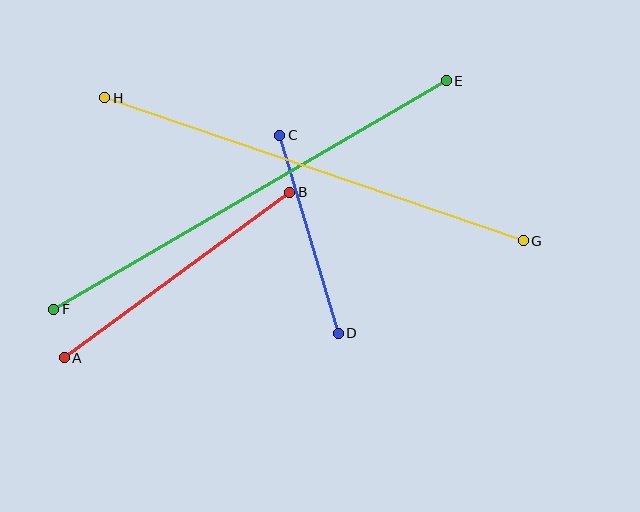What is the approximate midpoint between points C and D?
The midpoint is at approximately (309, 234) pixels.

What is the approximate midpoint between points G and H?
The midpoint is at approximately (314, 169) pixels.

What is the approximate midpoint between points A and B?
The midpoint is at approximately (177, 275) pixels.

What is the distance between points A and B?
The distance is approximately 280 pixels.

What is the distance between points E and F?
The distance is approximately 454 pixels.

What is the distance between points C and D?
The distance is approximately 206 pixels.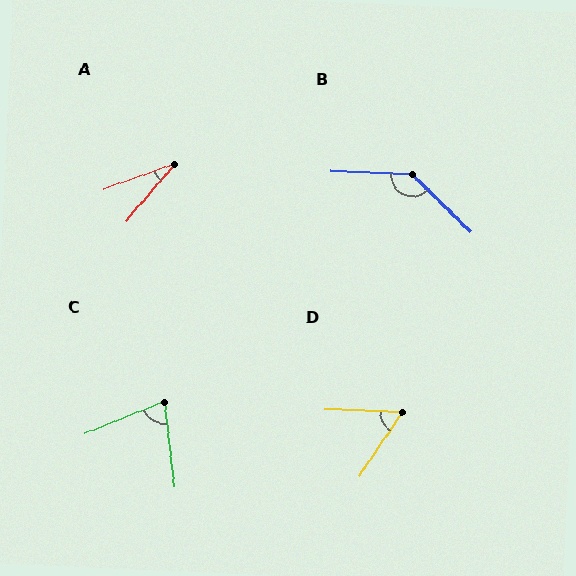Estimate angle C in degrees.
Approximately 75 degrees.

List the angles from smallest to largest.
A (30°), D (59°), C (75°), B (138°).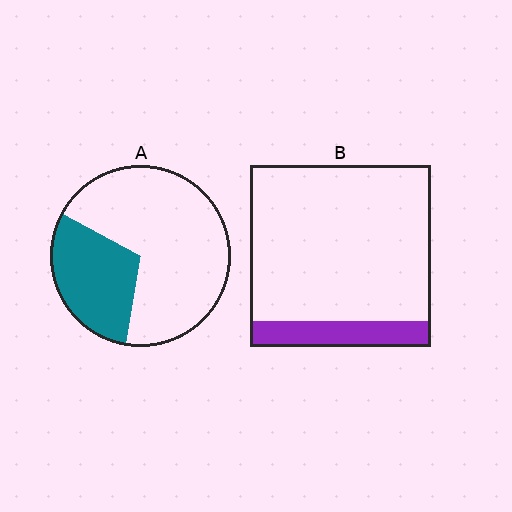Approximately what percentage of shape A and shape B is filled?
A is approximately 30% and B is approximately 15%.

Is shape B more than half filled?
No.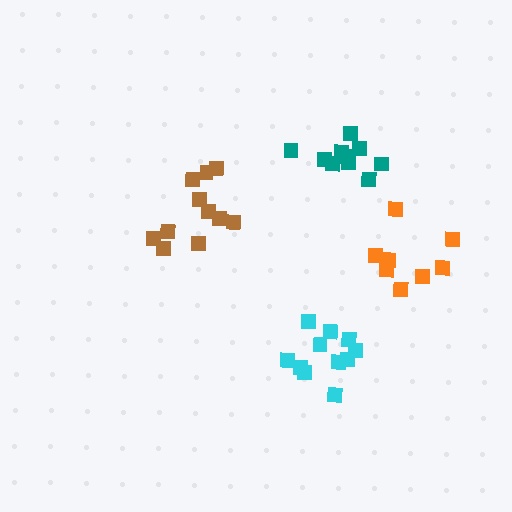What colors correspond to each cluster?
The clusters are colored: teal, cyan, brown, orange.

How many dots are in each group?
Group 1: 10 dots, Group 2: 11 dots, Group 3: 11 dots, Group 4: 8 dots (40 total).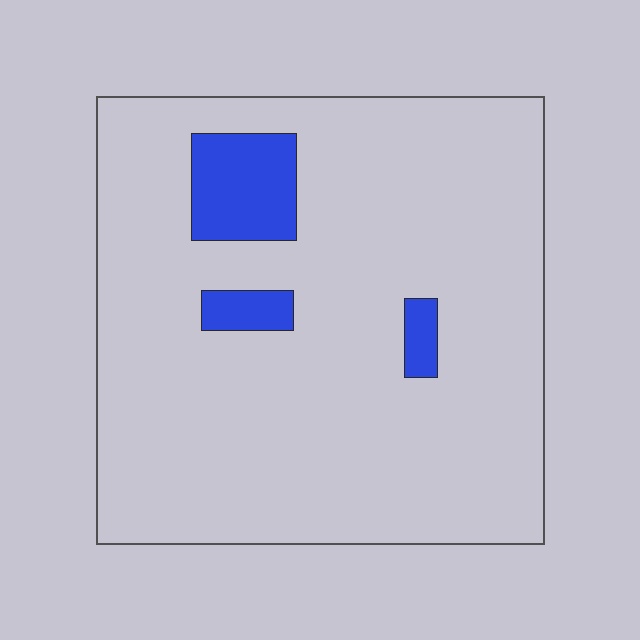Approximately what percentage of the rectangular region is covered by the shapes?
Approximately 10%.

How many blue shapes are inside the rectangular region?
3.